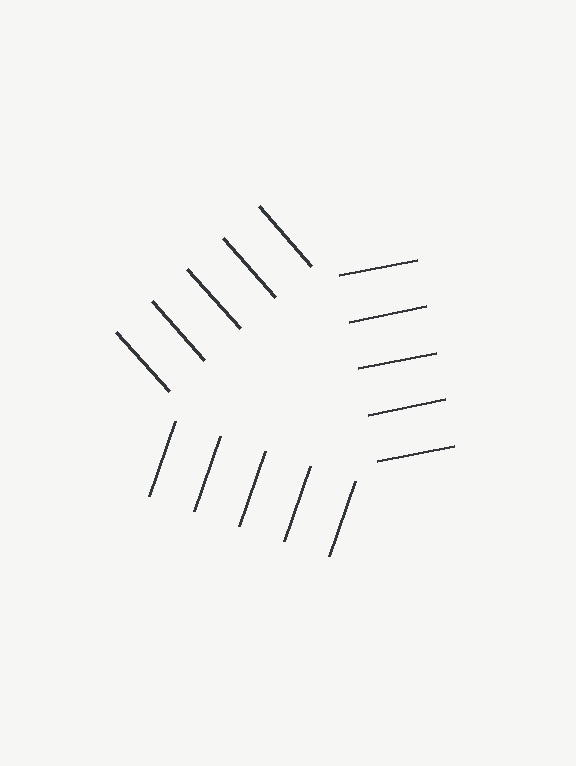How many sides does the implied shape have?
3 sides — the line-ends trace a triangle.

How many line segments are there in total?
15 — 5 along each of the 3 edges.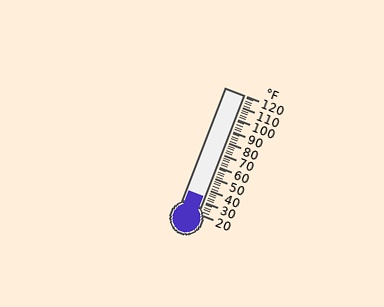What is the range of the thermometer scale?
The thermometer scale ranges from 20°F to 120°F.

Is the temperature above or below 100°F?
The temperature is below 100°F.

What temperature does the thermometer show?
The thermometer shows approximately 34°F.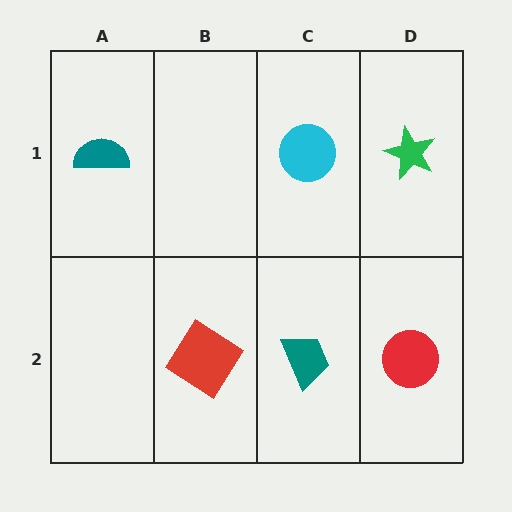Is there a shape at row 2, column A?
No, that cell is empty.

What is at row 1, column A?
A teal semicircle.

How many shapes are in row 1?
3 shapes.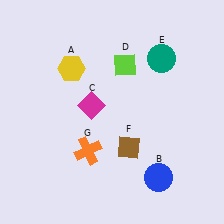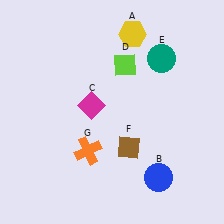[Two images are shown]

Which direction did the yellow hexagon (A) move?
The yellow hexagon (A) moved right.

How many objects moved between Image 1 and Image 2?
1 object moved between the two images.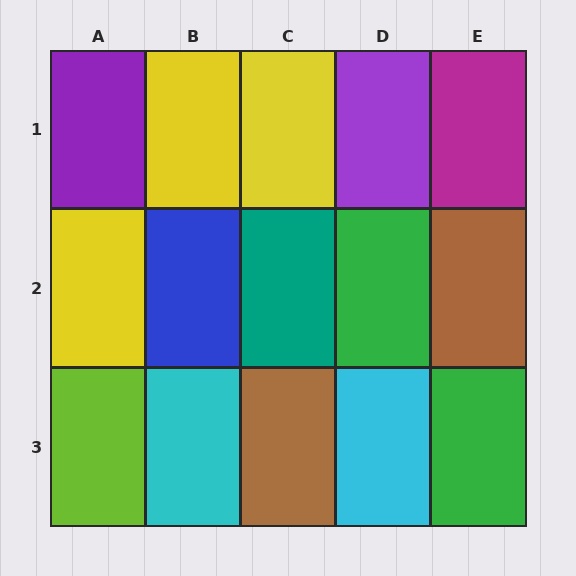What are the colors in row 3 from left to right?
Lime, cyan, brown, cyan, green.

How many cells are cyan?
2 cells are cyan.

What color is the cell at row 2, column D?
Green.